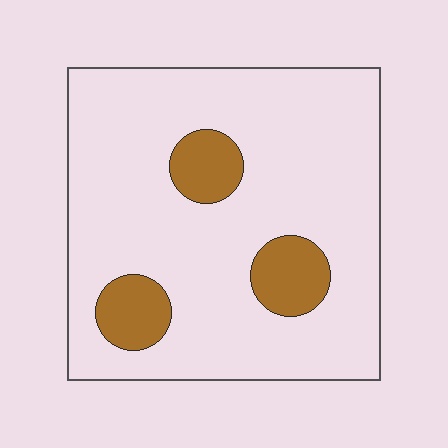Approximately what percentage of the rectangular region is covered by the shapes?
Approximately 15%.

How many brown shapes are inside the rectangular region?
3.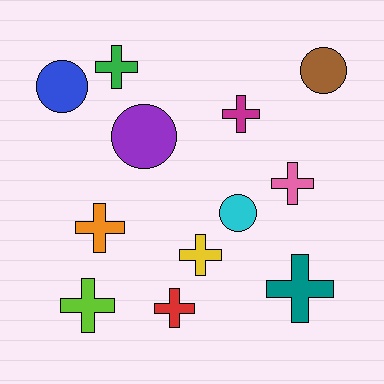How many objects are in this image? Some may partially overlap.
There are 12 objects.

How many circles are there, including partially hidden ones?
There are 4 circles.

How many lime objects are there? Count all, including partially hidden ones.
There is 1 lime object.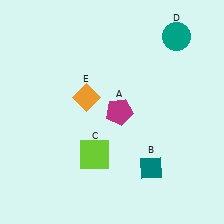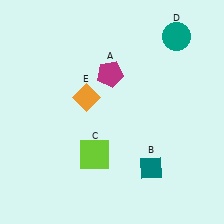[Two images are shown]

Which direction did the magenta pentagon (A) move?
The magenta pentagon (A) moved up.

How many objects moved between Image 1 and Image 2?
1 object moved between the two images.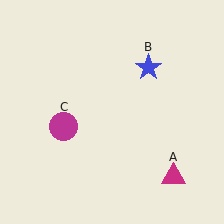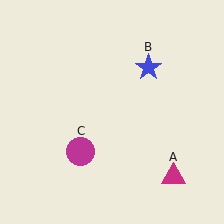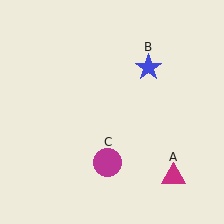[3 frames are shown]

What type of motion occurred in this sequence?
The magenta circle (object C) rotated counterclockwise around the center of the scene.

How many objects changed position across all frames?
1 object changed position: magenta circle (object C).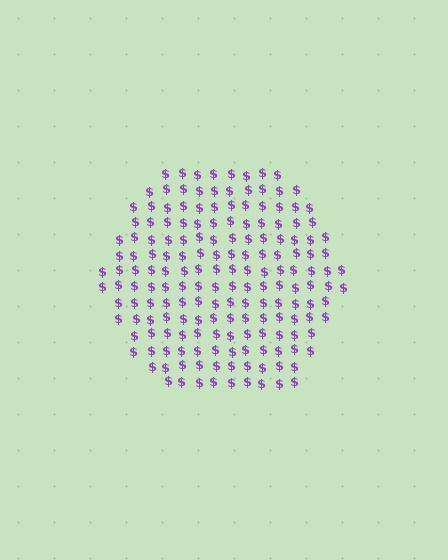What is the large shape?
The large shape is a hexagon.